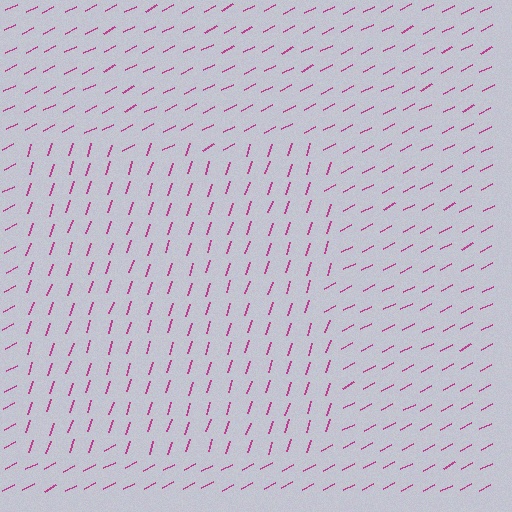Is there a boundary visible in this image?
Yes, there is a texture boundary formed by a change in line orientation.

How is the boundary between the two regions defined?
The boundary is defined purely by a change in line orientation (approximately 45 degrees difference). All lines are the same color and thickness.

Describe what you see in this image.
The image is filled with small magenta line segments. A rectangle region in the image has lines oriented differently from the surrounding lines, creating a visible texture boundary.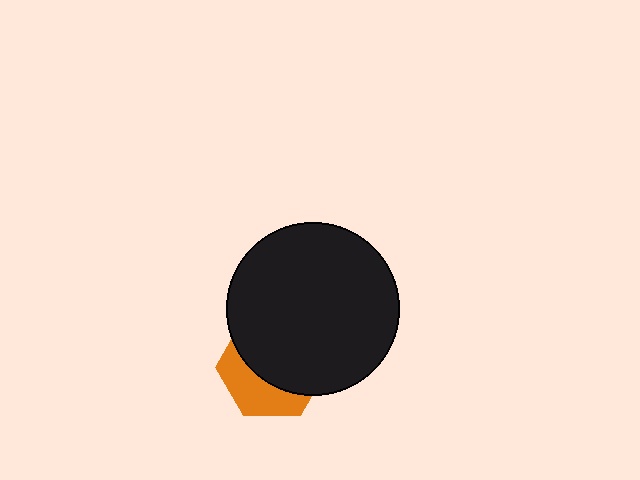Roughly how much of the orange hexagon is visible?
A small part of it is visible (roughly 37%).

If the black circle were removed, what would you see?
You would see the complete orange hexagon.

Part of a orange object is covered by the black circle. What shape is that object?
It is a hexagon.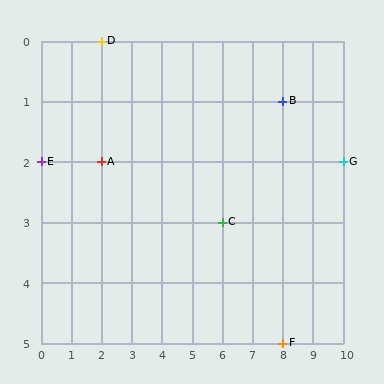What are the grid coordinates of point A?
Point A is at grid coordinates (2, 2).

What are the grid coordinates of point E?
Point E is at grid coordinates (0, 2).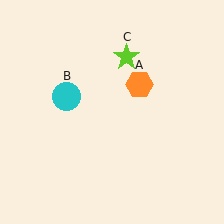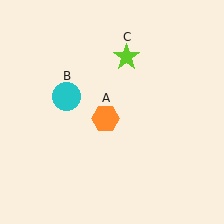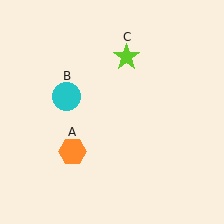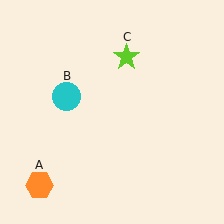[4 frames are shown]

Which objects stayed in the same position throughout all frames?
Cyan circle (object B) and lime star (object C) remained stationary.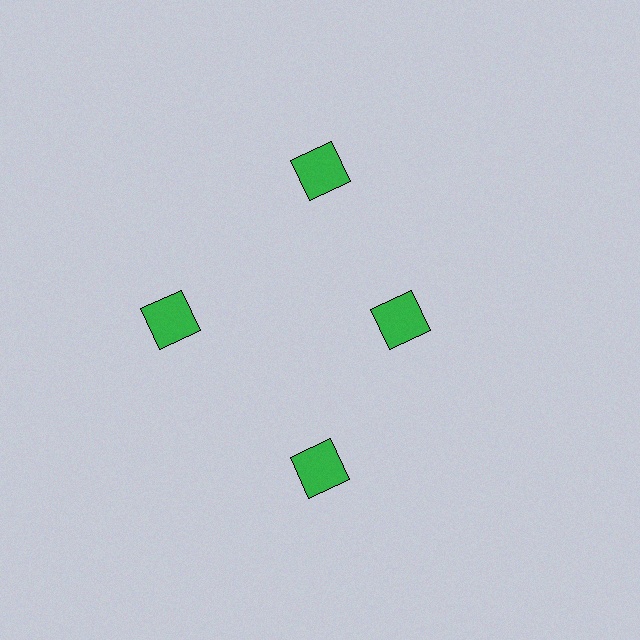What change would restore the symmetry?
The symmetry would be restored by moving it outward, back onto the ring so that all 4 squares sit at equal angles and equal distance from the center.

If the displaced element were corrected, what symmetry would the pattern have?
It would have 4-fold rotational symmetry — the pattern would map onto itself every 90 degrees.